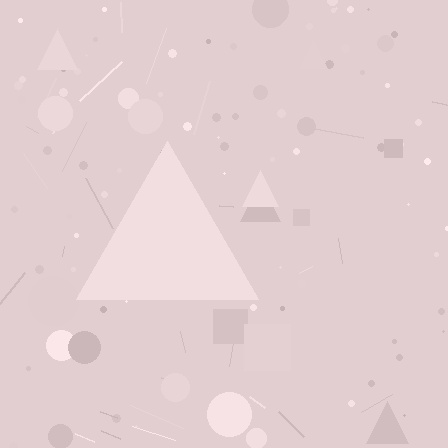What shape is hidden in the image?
A triangle is hidden in the image.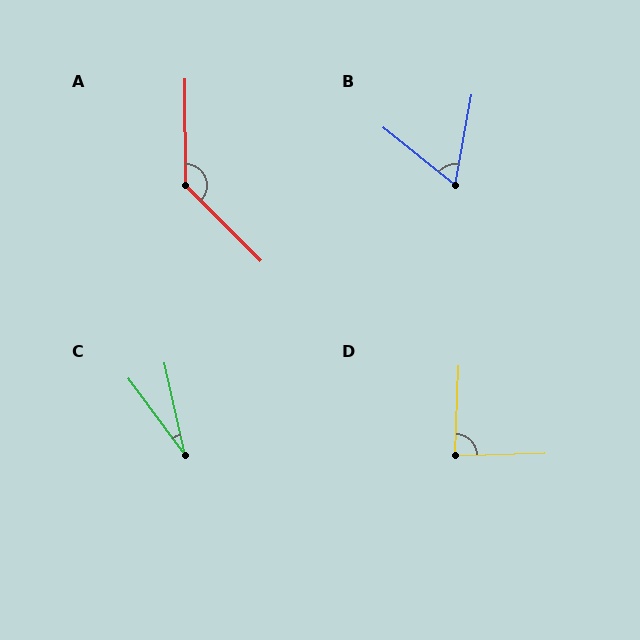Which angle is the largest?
A, at approximately 135 degrees.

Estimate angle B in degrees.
Approximately 61 degrees.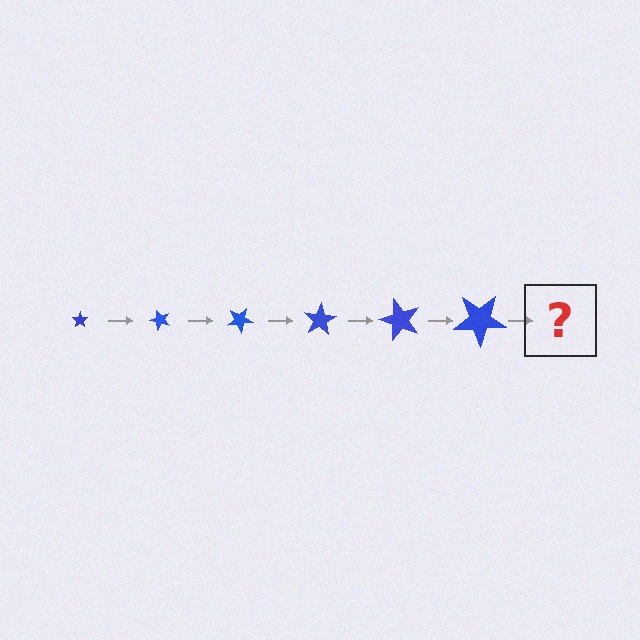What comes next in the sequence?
The next element should be a star, larger than the previous one and rotated 300 degrees from the start.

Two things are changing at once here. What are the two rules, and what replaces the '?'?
The two rules are that the star grows larger each step and it rotates 50 degrees each step. The '?' should be a star, larger than the previous one and rotated 300 degrees from the start.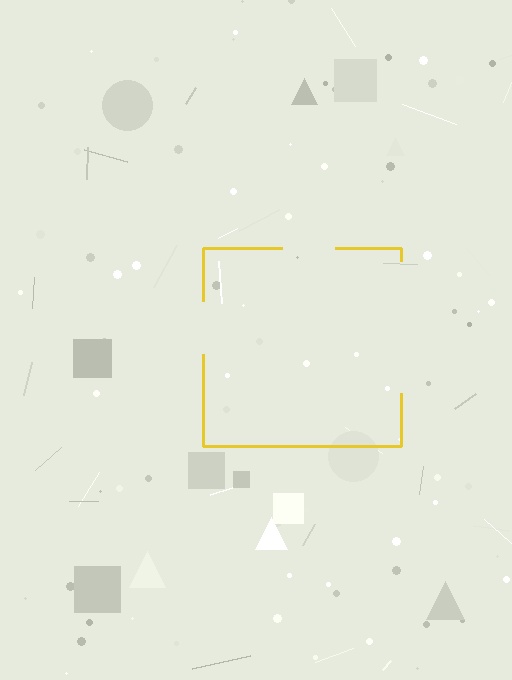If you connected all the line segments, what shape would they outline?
They would outline a square.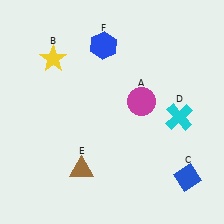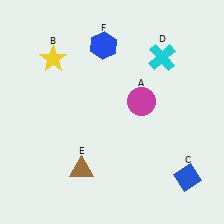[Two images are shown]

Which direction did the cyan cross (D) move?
The cyan cross (D) moved up.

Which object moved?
The cyan cross (D) moved up.